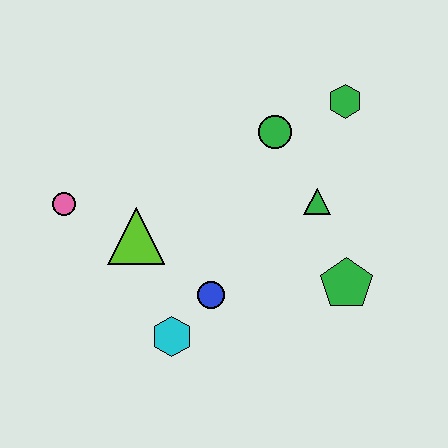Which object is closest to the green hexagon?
The green circle is closest to the green hexagon.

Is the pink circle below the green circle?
Yes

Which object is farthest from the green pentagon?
The pink circle is farthest from the green pentagon.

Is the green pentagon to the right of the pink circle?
Yes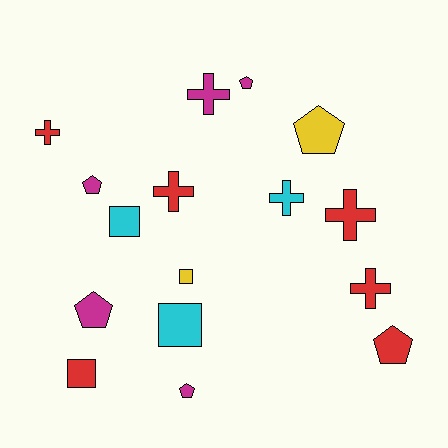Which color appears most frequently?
Red, with 6 objects.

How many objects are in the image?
There are 16 objects.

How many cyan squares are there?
There are 2 cyan squares.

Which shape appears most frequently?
Cross, with 6 objects.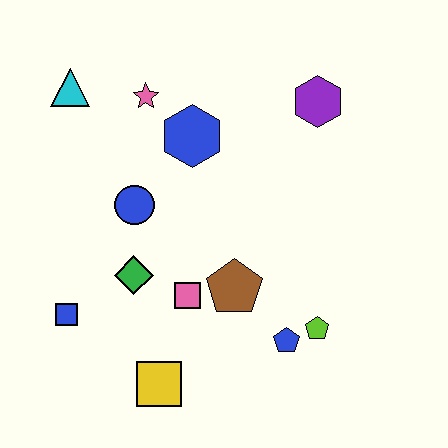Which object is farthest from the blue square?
The purple hexagon is farthest from the blue square.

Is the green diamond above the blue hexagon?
No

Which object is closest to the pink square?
The brown pentagon is closest to the pink square.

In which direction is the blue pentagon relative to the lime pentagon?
The blue pentagon is to the left of the lime pentagon.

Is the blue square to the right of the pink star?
No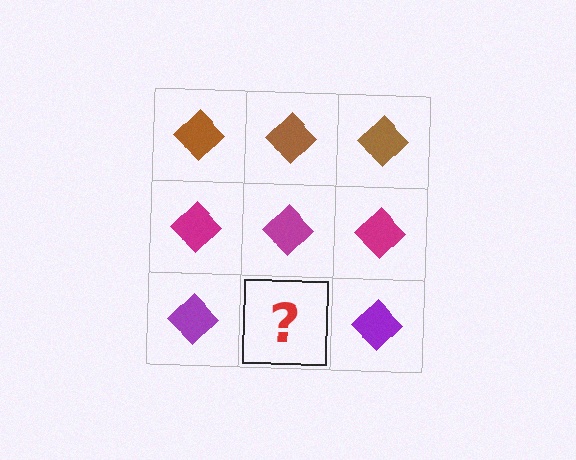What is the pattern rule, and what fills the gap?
The rule is that each row has a consistent color. The gap should be filled with a purple diamond.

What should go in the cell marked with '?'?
The missing cell should contain a purple diamond.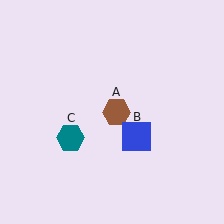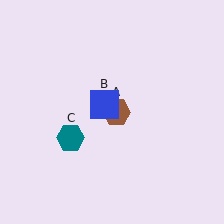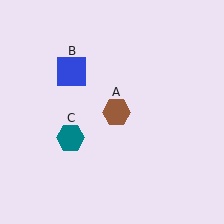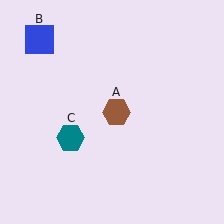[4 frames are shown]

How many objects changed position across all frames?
1 object changed position: blue square (object B).